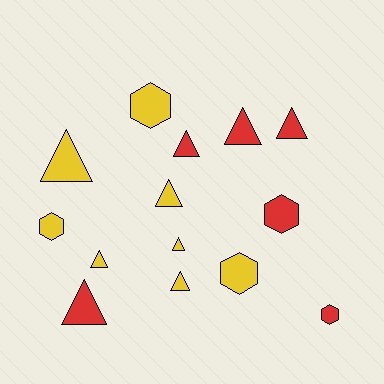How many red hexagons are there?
There are 2 red hexagons.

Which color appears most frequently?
Yellow, with 8 objects.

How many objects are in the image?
There are 14 objects.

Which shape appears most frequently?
Triangle, with 9 objects.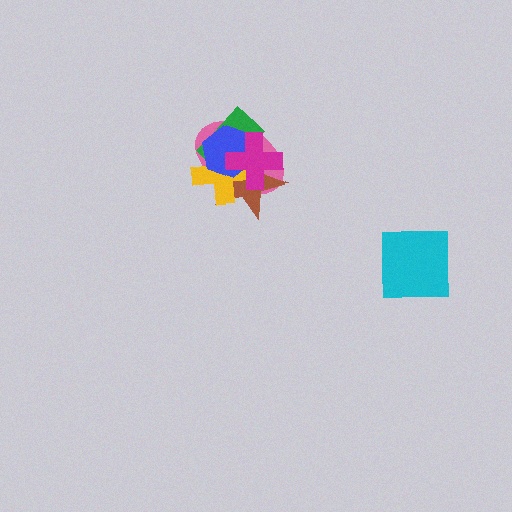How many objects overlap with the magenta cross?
5 objects overlap with the magenta cross.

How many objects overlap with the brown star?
5 objects overlap with the brown star.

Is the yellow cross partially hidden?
Yes, it is partially covered by another shape.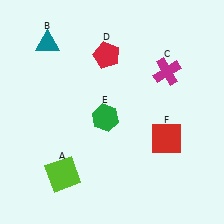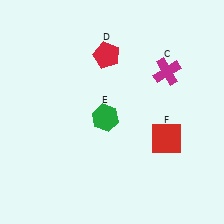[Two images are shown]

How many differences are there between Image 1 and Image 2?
There are 2 differences between the two images.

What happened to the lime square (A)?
The lime square (A) was removed in Image 2. It was in the bottom-left area of Image 1.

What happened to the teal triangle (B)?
The teal triangle (B) was removed in Image 2. It was in the top-left area of Image 1.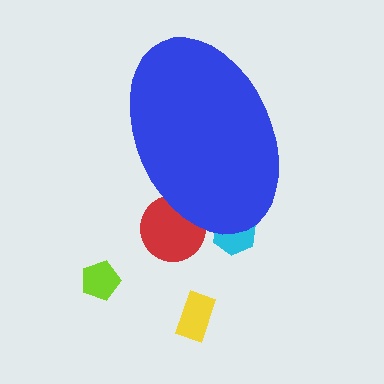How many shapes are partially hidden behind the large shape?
2 shapes are partially hidden.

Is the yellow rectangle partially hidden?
No, the yellow rectangle is fully visible.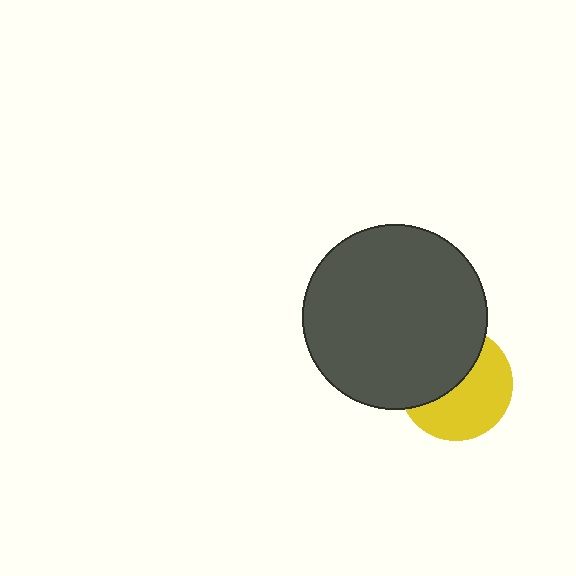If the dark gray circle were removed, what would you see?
You would see the complete yellow circle.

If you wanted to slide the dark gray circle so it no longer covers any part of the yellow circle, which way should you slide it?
Slide it toward the upper-left — that is the most direct way to separate the two shapes.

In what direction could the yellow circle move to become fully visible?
The yellow circle could move toward the lower-right. That would shift it out from behind the dark gray circle entirely.